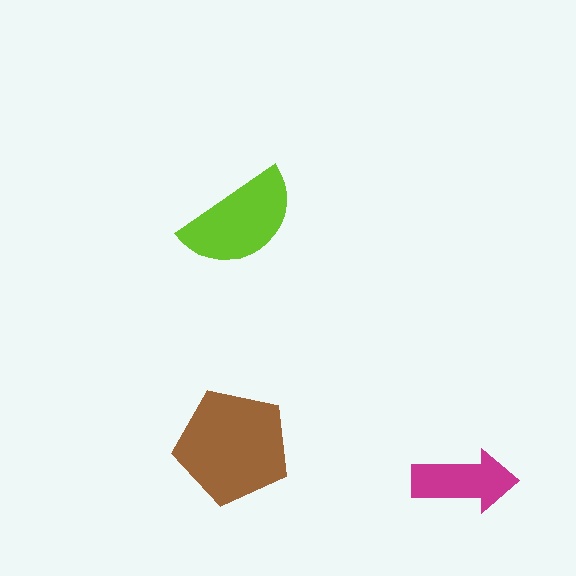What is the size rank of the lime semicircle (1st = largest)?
2nd.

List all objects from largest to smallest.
The brown pentagon, the lime semicircle, the magenta arrow.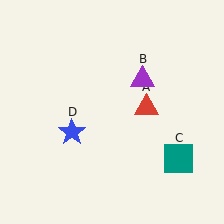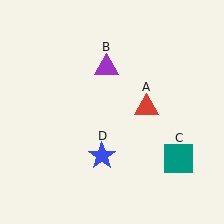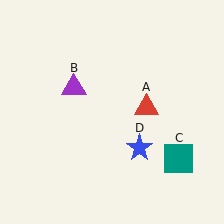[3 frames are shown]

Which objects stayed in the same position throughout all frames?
Red triangle (object A) and teal square (object C) remained stationary.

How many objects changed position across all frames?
2 objects changed position: purple triangle (object B), blue star (object D).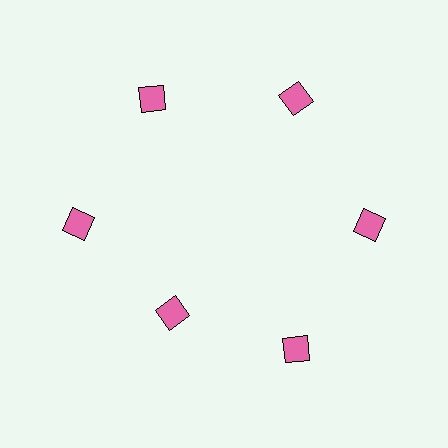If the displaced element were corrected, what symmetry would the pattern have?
It would have 6-fold rotational symmetry — the pattern would map onto itself every 60 degrees.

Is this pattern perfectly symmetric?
No. The 6 pink diamonds are arranged in a ring, but one element near the 7 o'clock position is pulled inward toward the center, breaking the 6-fold rotational symmetry.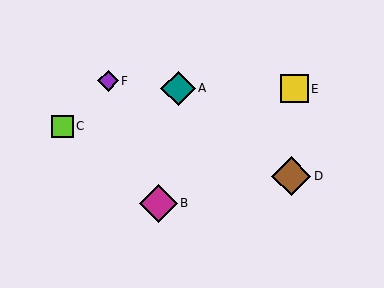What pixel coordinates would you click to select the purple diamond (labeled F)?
Click at (108, 81) to select the purple diamond F.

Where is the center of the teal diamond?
The center of the teal diamond is at (178, 88).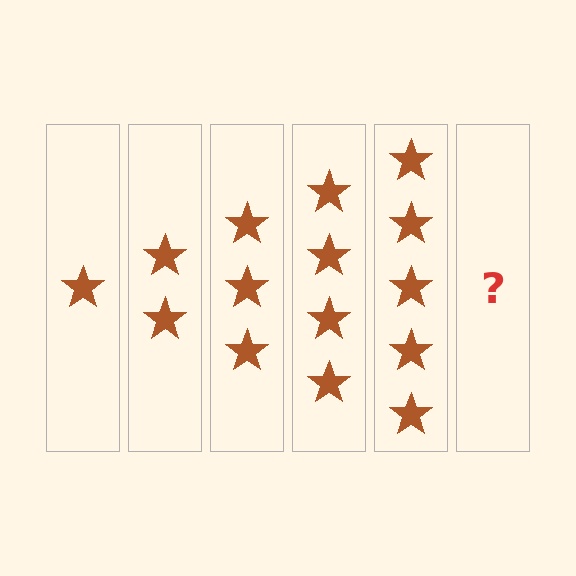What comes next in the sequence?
The next element should be 6 stars.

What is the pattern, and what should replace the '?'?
The pattern is that each step adds one more star. The '?' should be 6 stars.